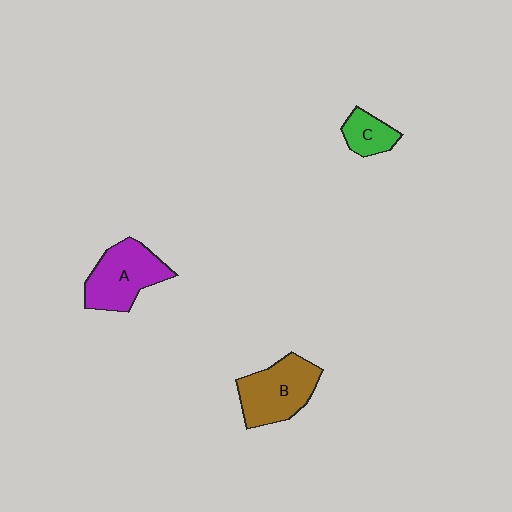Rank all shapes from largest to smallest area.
From largest to smallest: B (brown), A (purple), C (green).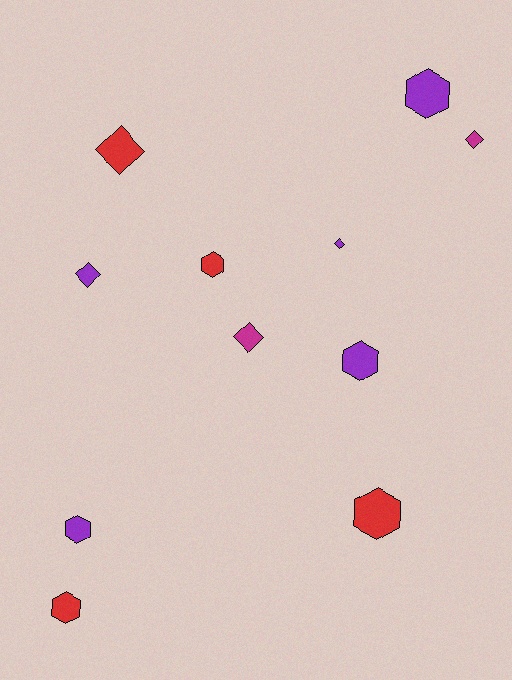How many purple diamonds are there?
There are 2 purple diamonds.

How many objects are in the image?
There are 11 objects.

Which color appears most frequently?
Purple, with 5 objects.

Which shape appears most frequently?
Hexagon, with 6 objects.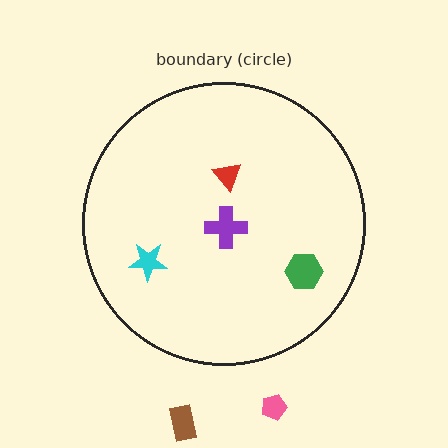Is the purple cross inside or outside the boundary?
Inside.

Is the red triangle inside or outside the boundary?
Inside.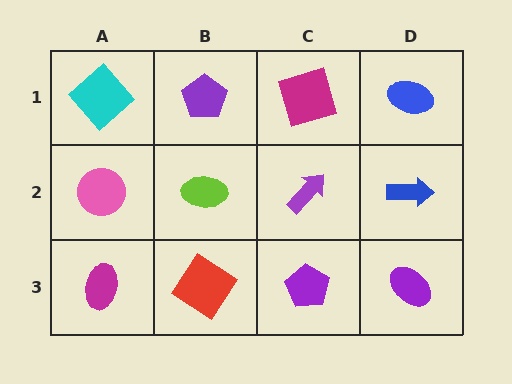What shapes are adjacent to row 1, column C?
A purple arrow (row 2, column C), a purple pentagon (row 1, column B), a blue ellipse (row 1, column D).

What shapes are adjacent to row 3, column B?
A lime ellipse (row 2, column B), a magenta ellipse (row 3, column A), a purple pentagon (row 3, column C).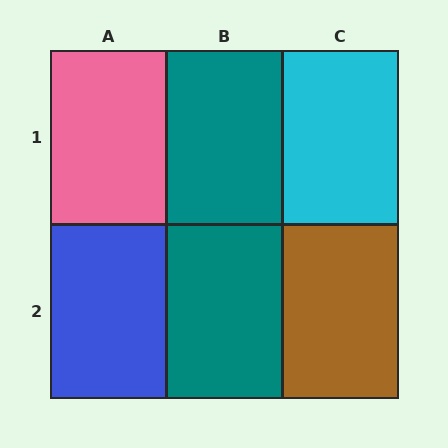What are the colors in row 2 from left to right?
Blue, teal, brown.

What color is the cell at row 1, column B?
Teal.